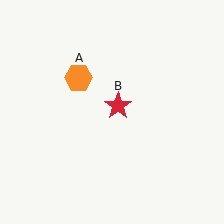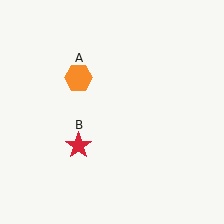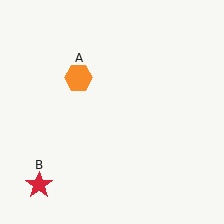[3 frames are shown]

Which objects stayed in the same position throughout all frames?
Orange hexagon (object A) remained stationary.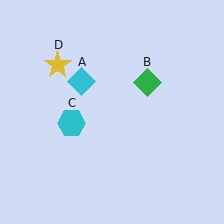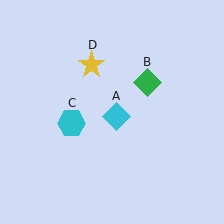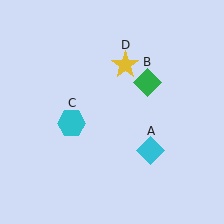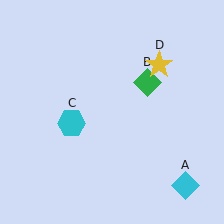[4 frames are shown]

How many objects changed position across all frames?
2 objects changed position: cyan diamond (object A), yellow star (object D).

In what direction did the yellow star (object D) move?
The yellow star (object D) moved right.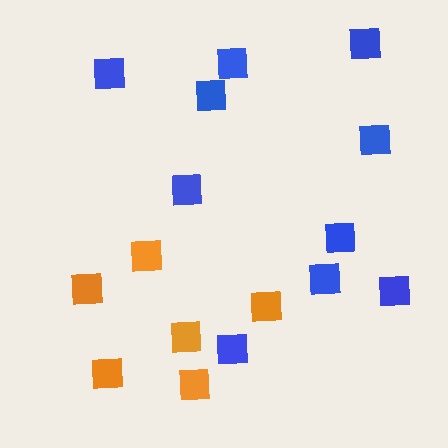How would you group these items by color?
There are 2 groups: one group of blue squares (10) and one group of orange squares (6).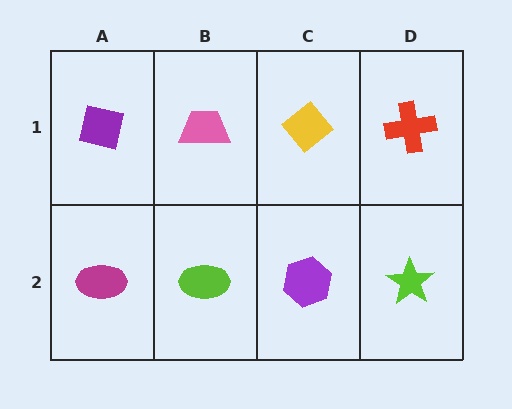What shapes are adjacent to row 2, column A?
A purple square (row 1, column A), a lime ellipse (row 2, column B).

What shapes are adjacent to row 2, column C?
A yellow diamond (row 1, column C), a lime ellipse (row 2, column B), a lime star (row 2, column D).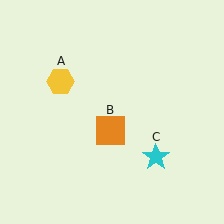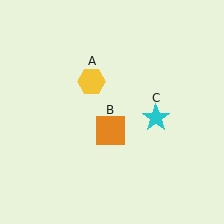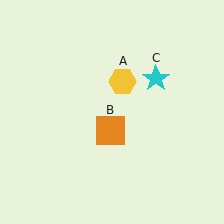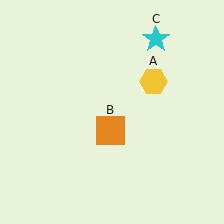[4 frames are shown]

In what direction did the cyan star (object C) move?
The cyan star (object C) moved up.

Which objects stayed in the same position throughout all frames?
Orange square (object B) remained stationary.